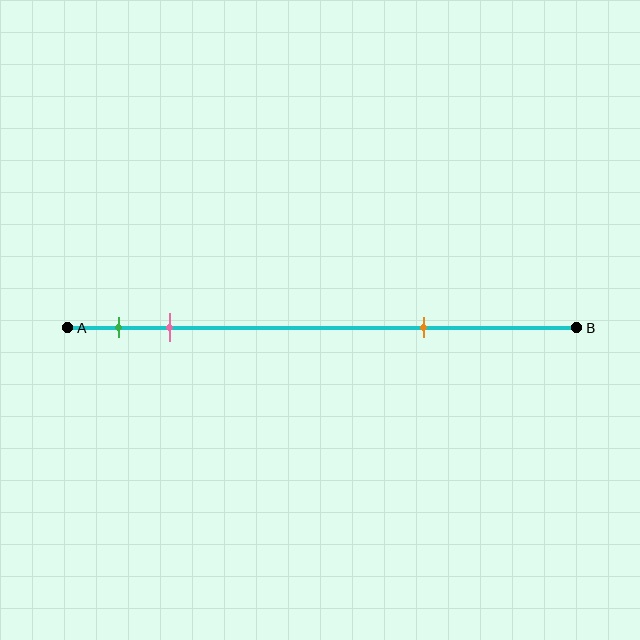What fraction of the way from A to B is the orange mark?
The orange mark is approximately 70% (0.7) of the way from A to B.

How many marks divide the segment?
There are 3 marks dividing the segment.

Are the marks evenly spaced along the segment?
No, the marks are not evenly spaced.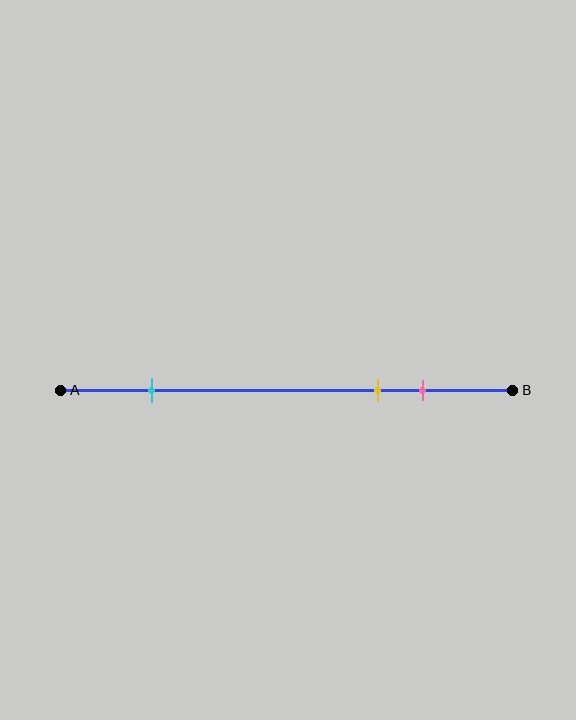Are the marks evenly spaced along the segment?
No, the marks are not evenly spaced.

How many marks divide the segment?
There are 3 marks dividing the segment.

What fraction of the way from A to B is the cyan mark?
The cyan mark is approximately 20% (0.2) of the way from A to B.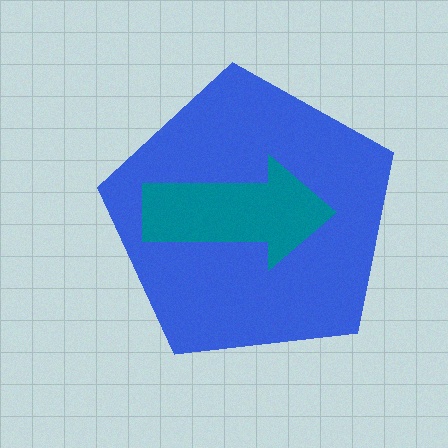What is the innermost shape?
The teal arrow.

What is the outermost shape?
The blue pentagon.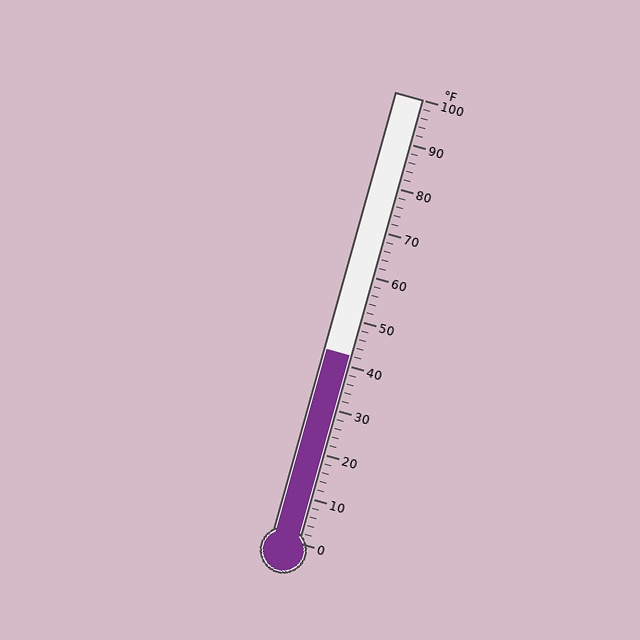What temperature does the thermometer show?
The thermometer shows approximately 42°F.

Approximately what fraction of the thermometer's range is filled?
The thermometer is filled to approximately 40% of its range.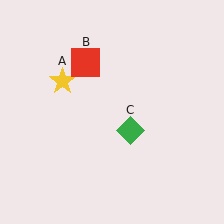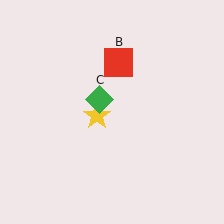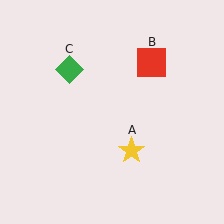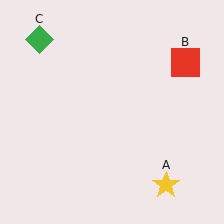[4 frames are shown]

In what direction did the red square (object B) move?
The red square (object B) moved right.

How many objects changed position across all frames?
3 objects changed position: yellow star (object A), red square (object B), green diamond (object C).